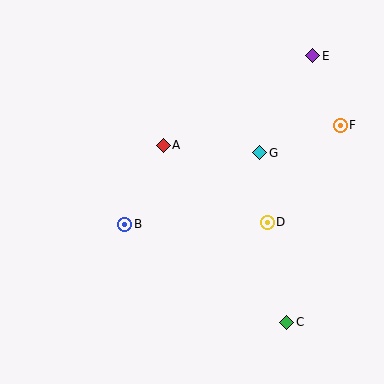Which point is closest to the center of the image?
Point A at (163, 145) is closest to the center.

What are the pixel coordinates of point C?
Point C is at (287, 322).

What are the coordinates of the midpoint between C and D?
The midpoint between C and D is at (277, 272).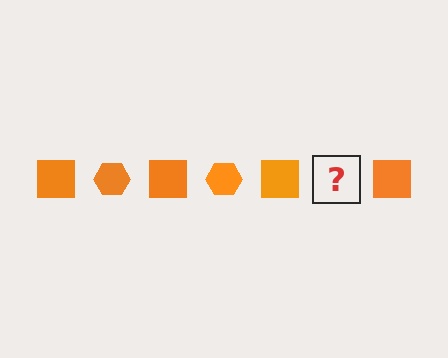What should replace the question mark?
The question mark should be replaced with an orange hexagon.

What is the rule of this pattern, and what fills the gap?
The rule is that the pattern cycles through square, hexagon shapes in orange. The gap should be filled with an orange hexagon.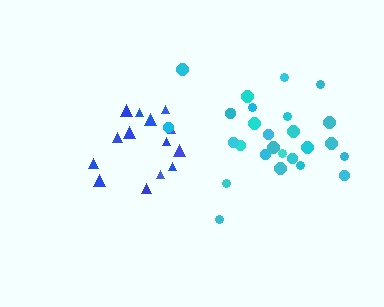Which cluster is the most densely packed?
Cyan.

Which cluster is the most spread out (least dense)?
Blue.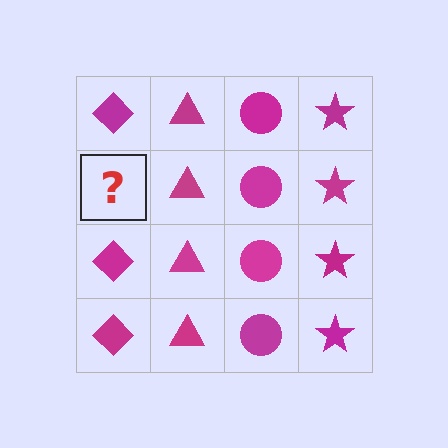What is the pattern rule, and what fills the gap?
The rule is that each column has a consistent shape. The gap should be filled with a magenta diamond.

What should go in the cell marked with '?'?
The missing cell should contain a magenta diamond.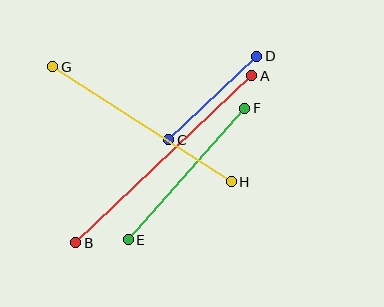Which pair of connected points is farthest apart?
Points A and B are farthest apart.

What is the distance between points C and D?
The distance is approximately 121 pixels.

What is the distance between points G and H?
The distance is approximately 212 pixels.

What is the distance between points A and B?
The distance is approximately 243 pixels.